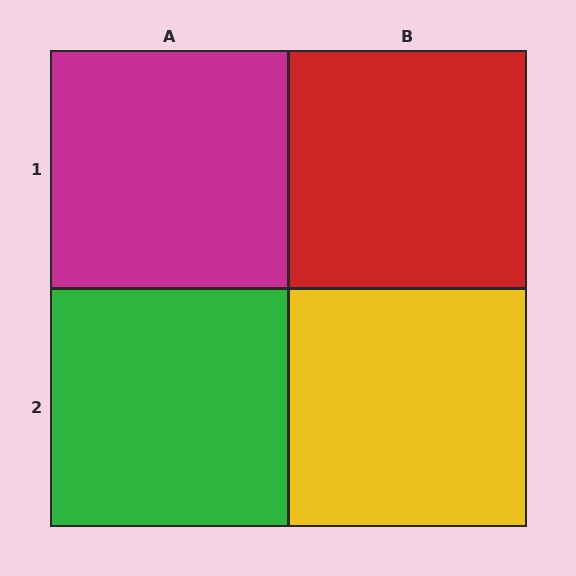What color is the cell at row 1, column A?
Magenta.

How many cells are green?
1 cell is green.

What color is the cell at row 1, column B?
Red.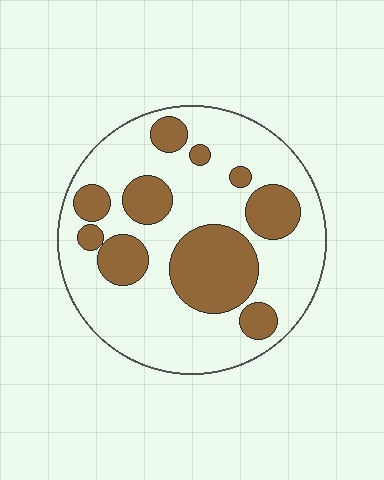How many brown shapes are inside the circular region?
10.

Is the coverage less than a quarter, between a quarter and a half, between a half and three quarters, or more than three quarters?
Between a quarter and a half.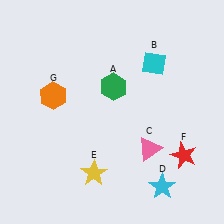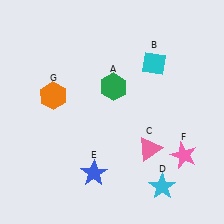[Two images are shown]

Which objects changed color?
E changed from yellow to blue. F changed from red to pink.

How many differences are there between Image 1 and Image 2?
There are 2 differences between the two images.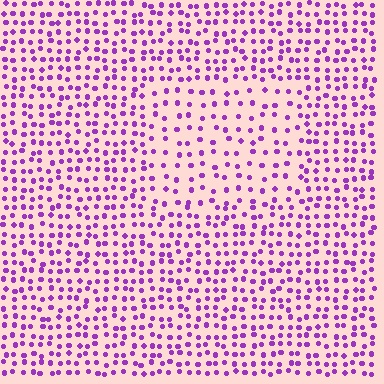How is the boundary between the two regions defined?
The boundary is defined by a change in element density (approximately 1.8x ratio). All elements are the same color, size, and shape.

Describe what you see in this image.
The image contains small purple elements arranged at two different densities. A rectangle-shaped region is visible where the elements are less densely packed than the surrounding area.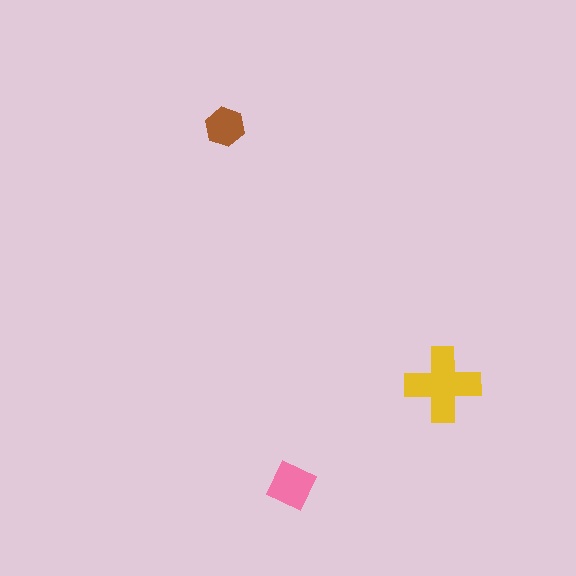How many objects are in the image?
There are 3 objects in the image.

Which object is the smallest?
The brown hexagon.